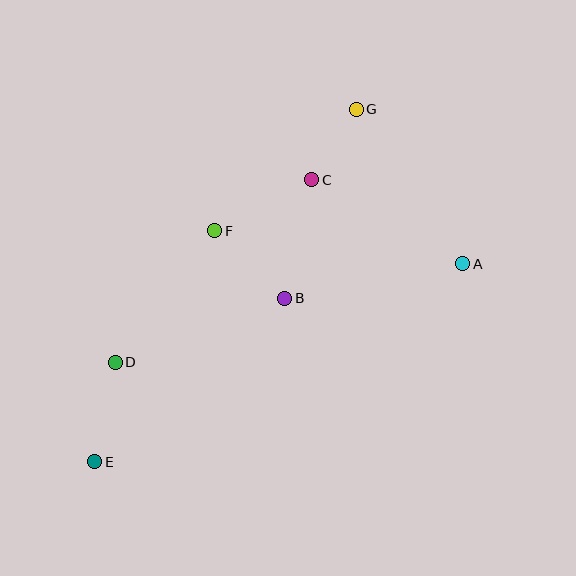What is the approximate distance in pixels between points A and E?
The distance between A and E is approximately 418 pixels.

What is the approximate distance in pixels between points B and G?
The distance between B and G is approximately 202 pixels.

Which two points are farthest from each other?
Points E and G are farthest from each other.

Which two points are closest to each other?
Points C and G are closest to each other.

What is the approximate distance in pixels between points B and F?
The distance between B and F is approximately 97 pixels.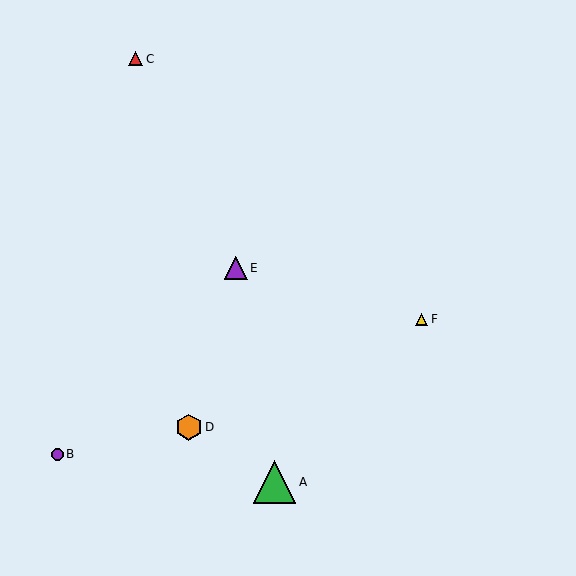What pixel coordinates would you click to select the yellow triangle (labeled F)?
Click at (422, 319) to select the yellow triangle F.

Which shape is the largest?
The green triangle (labeled A) is the largest.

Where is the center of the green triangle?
The center of the green triangle is at (275, 482).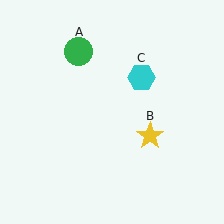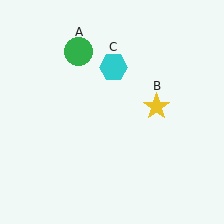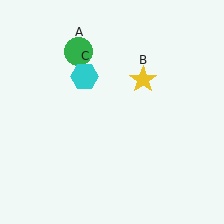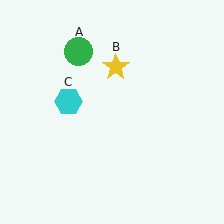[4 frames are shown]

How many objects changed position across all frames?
2 objects changed position: yellow star (object B), cyan hexagon (object C).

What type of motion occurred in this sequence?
The yellow star (object B), cyan hexagon (object C) rotated counterclockwise around the center of the scene.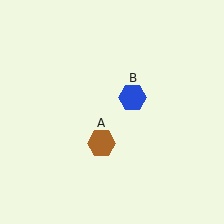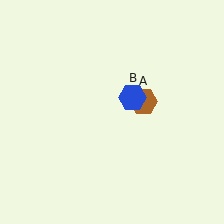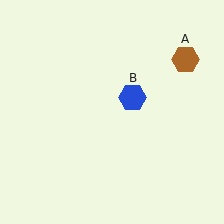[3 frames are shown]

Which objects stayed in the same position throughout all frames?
Blue hexagon (object B) remained stationary.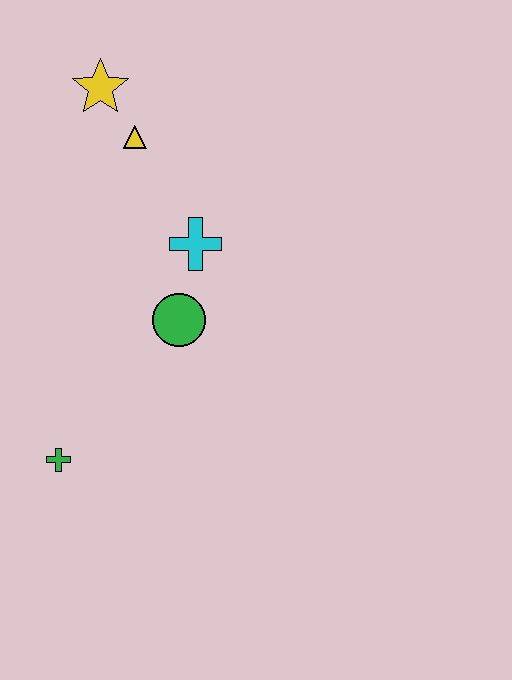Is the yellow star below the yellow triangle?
No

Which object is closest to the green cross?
The green circle is closest to the green cross.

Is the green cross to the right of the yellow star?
No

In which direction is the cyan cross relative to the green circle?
The cyan cross is above the green circle.